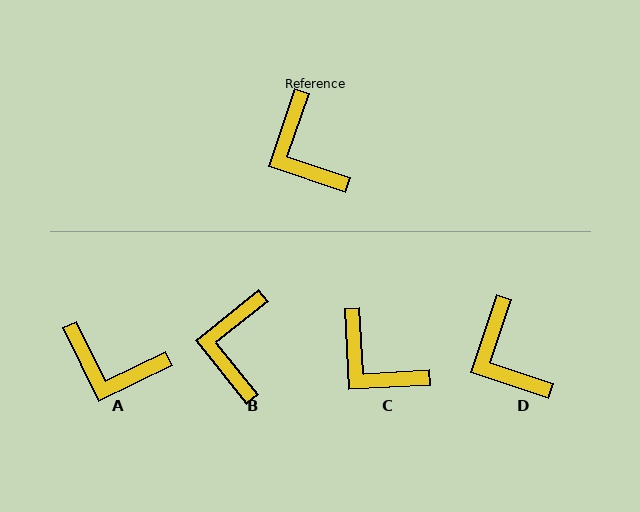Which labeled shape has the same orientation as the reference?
D.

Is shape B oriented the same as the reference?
No, it is off by about 32 degrees.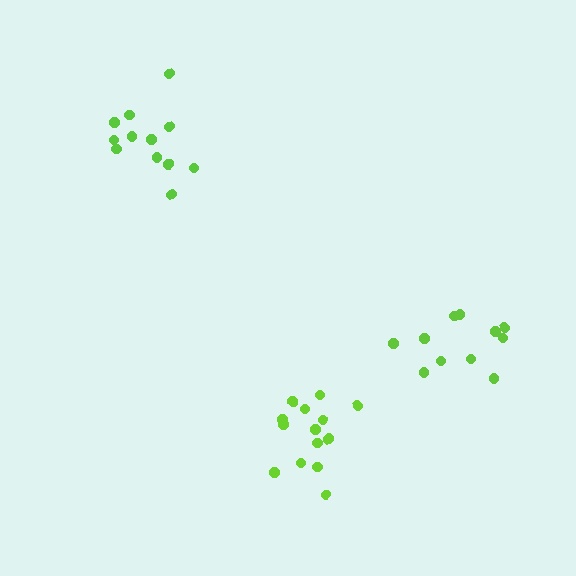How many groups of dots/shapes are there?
There are 3 groups.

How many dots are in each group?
Group 1: 14 dots, Group 2: 11 dots, Group 3: 12 dots (37 total).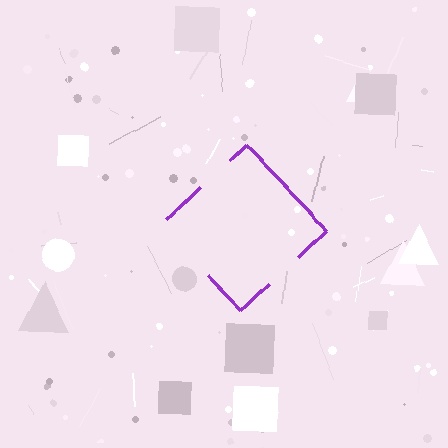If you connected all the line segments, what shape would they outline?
They would outline a diamond.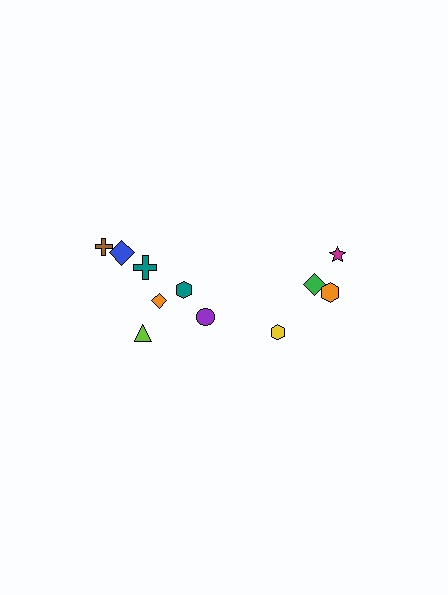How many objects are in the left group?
There are 7 objects.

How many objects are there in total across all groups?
There are 11 objects.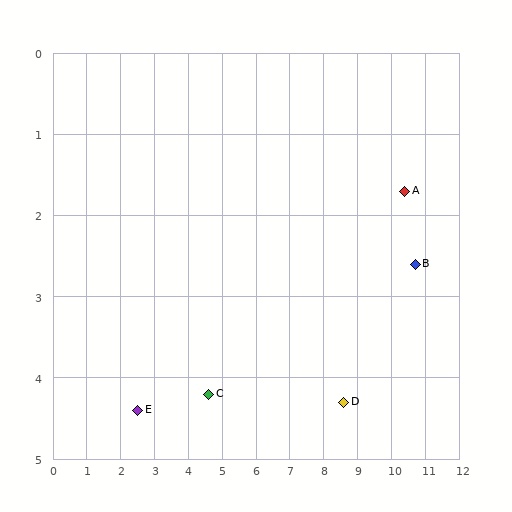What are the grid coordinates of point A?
Point A is at approximately (10.4, 1.7).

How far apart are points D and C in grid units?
Points D and C are about 4.0 grid units apart.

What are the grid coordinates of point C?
Point C is at approximately (4.6, 4.2).